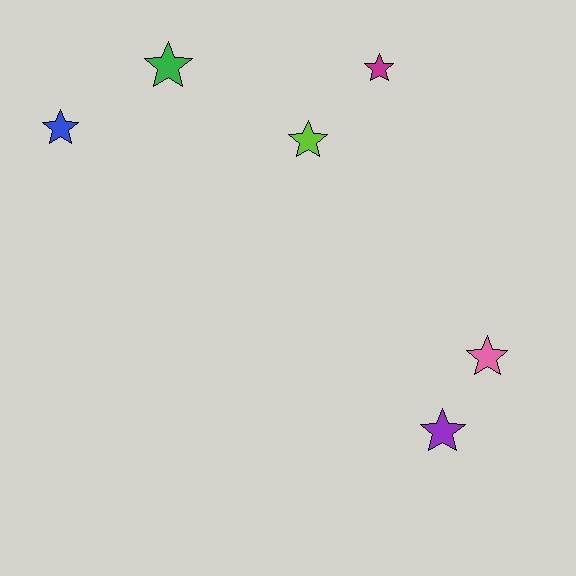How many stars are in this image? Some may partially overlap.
There are 6 stars.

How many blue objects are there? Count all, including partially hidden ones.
There is 1 blue object.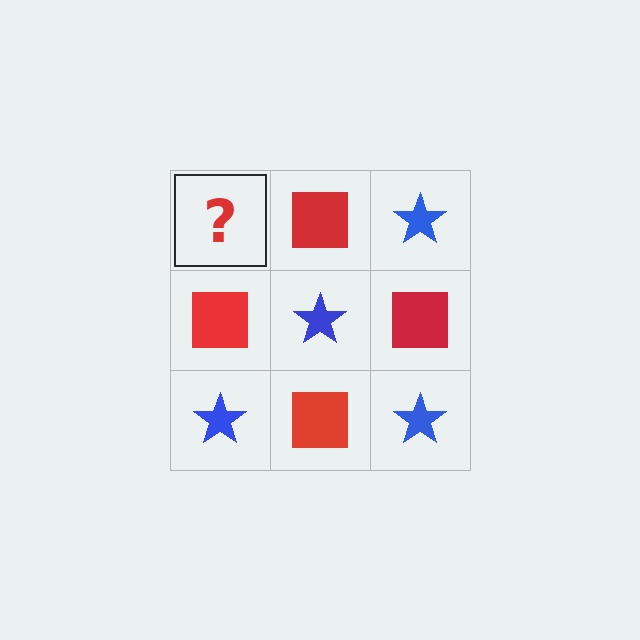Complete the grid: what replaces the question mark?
The question mark should be replaced with a blue star.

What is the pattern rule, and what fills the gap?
The rule is that it alternates blue star and red square in a checkerboard pattern. The gap should be filled with a blue star.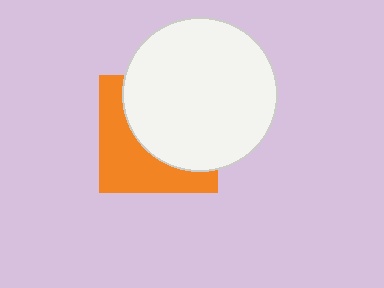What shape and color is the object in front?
The object in front is a white circle.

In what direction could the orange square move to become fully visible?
The orange square could move toward the lower-left. That would shift it out from behind the white circle entirely.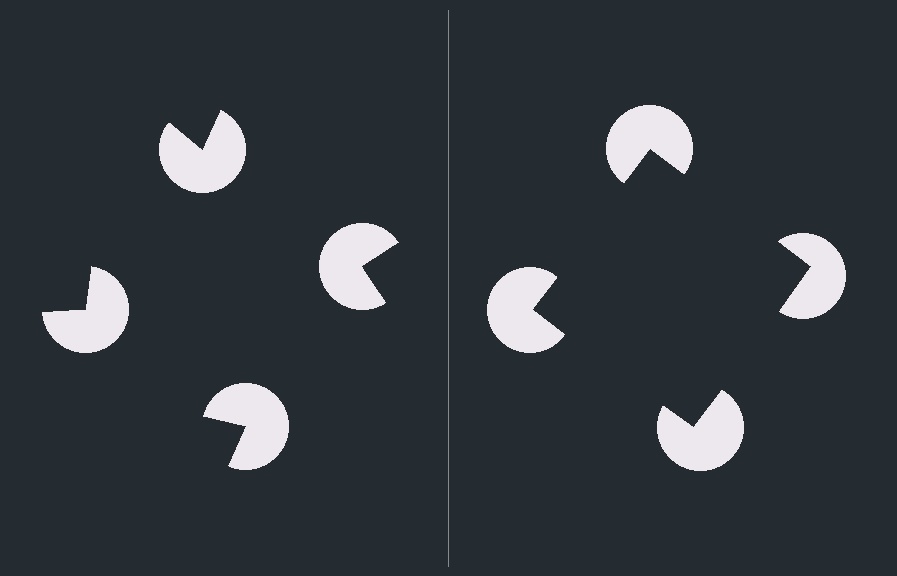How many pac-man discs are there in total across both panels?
8 — 4 on each side.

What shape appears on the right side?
An illusory square.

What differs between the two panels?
The pac-man discs are positioned identically on both sides; only the wedge orientations differ. On the right they align to a square; on the left they are misaligned.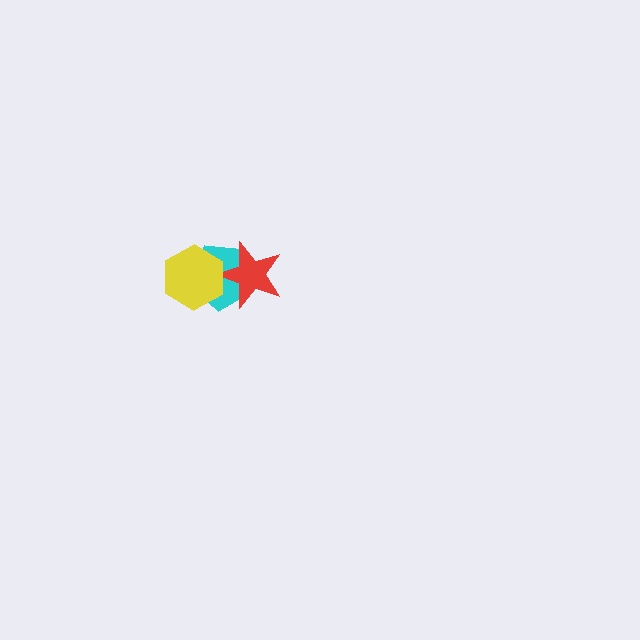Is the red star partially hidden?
Yes, it is partially covered by another shape.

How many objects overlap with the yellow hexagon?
2 objects overlap with the yellow hexagon.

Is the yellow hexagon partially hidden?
No, no other shape covers it.